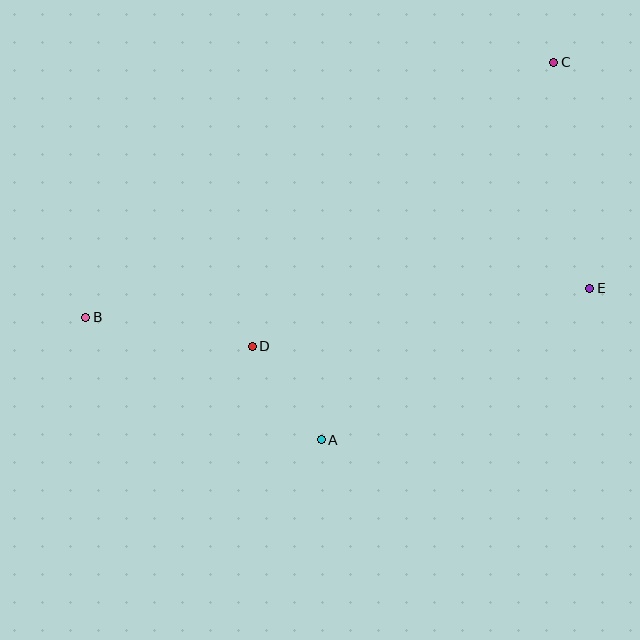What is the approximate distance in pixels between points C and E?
The distance between C and E is approximately 228 pixels.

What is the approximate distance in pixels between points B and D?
The distance between B and D is approximately 169 pixels.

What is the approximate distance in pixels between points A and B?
The distance between A and B is approximately 265 pixels.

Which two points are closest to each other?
Points A and D are closest to each other.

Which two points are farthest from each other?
Points B and C are farthest from each other.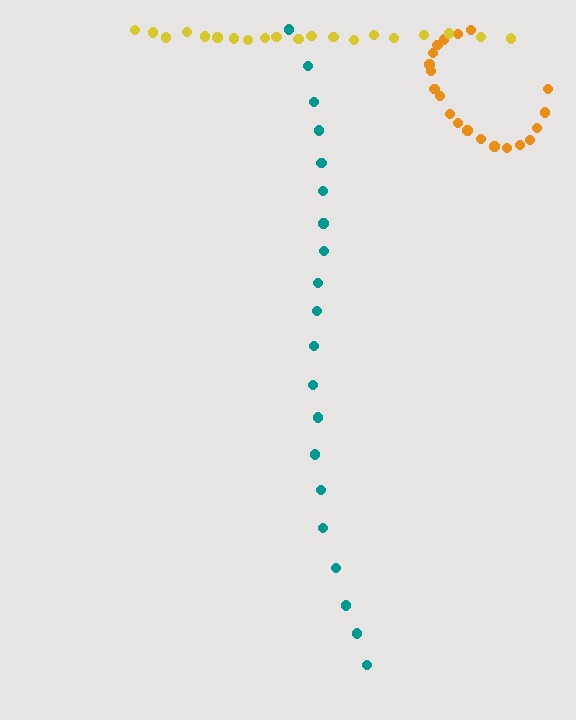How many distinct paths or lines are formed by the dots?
There are 3 distinct paths.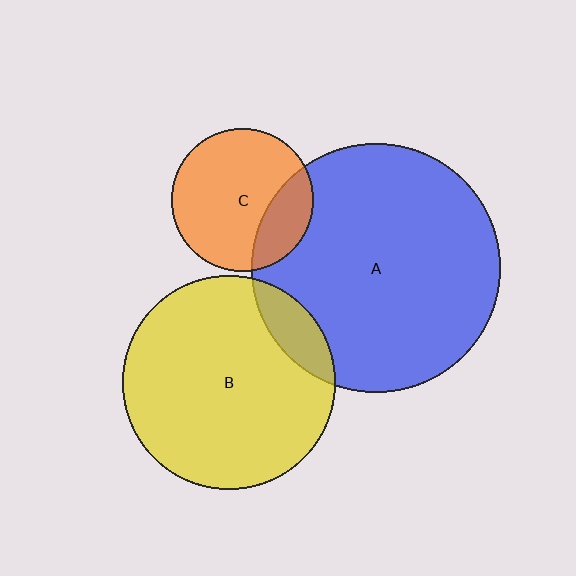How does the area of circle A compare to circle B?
Approximately 1.4 times.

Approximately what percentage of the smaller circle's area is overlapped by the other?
Approximately 10%.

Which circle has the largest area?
Circle A (blue).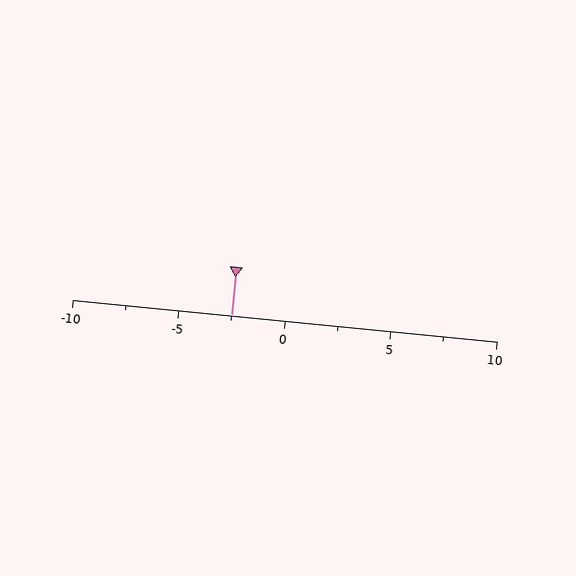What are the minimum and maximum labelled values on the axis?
The axis runs from -10 to 10.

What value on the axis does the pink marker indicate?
The marker indicates approximately -2.5.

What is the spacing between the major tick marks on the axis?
The major ticks are spaced 5 apart.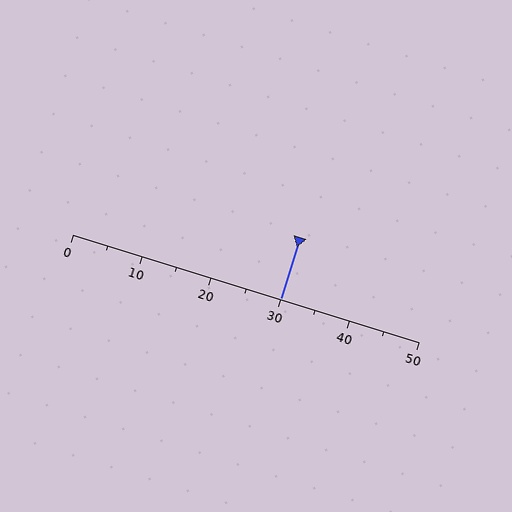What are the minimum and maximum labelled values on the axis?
The axis runs from 0 to 50.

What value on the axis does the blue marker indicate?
The marker indicates approximately 30.